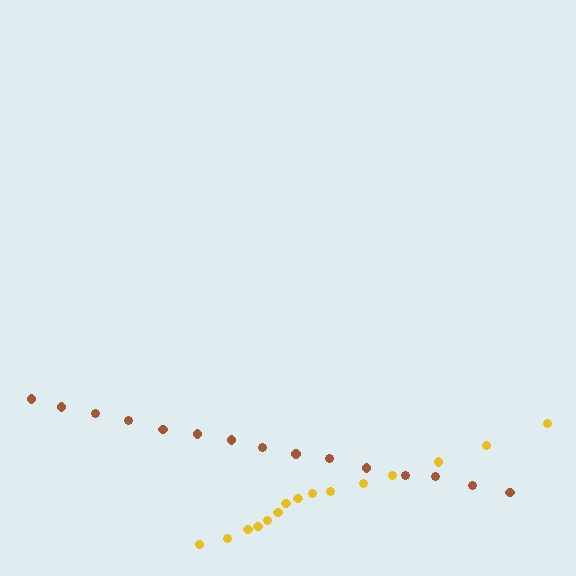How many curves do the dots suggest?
There are 2 distinct paths.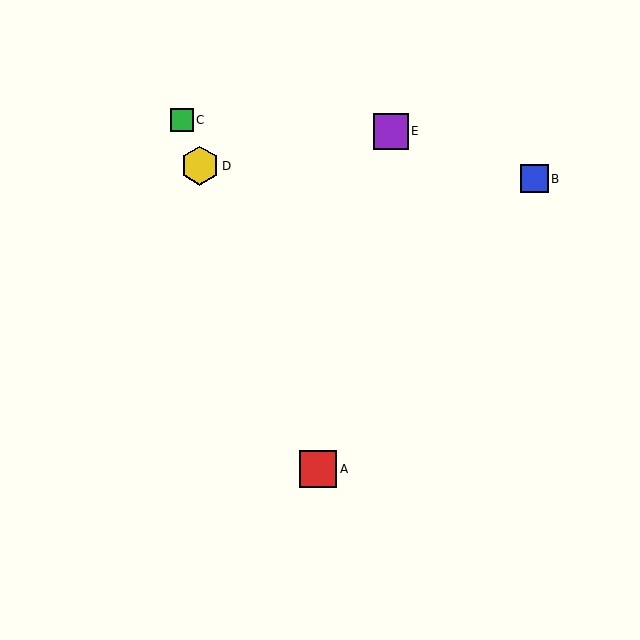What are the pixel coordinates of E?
Object E is at (391, 131).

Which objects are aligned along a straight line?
Objects A, C, D are aligned along a straight line.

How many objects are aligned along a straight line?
3 objects (A, C, D) are aligned along a straight line.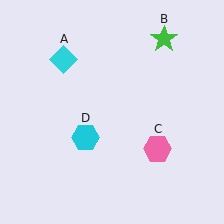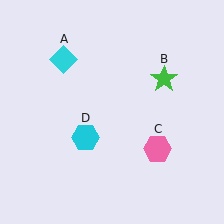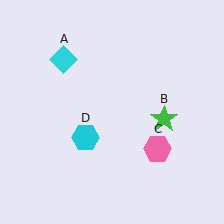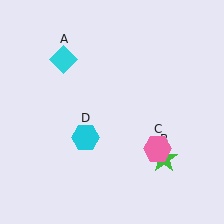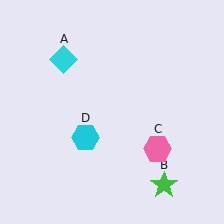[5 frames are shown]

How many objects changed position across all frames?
1 object changed position: green star (object B).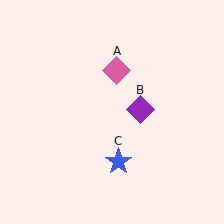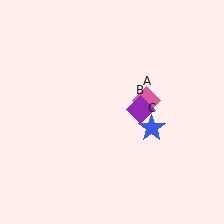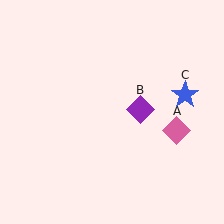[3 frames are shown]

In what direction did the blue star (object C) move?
The blue star (object C) moved up and to the right.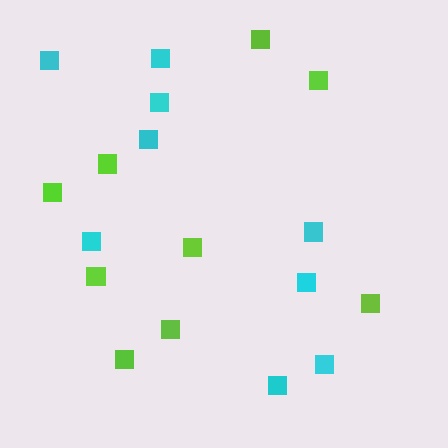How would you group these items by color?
There are 2 groups: one group of cyan squares (9) and one group of lime squares (9).